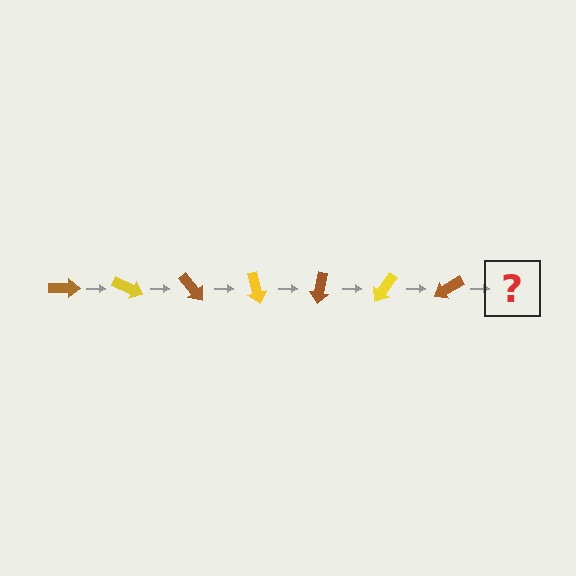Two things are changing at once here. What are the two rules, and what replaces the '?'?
The two rules are that it rotates 25 degrees each step and the color cycles through brown and yellow. The '?' should be a yellow arrow, rotated 175 degrees from the start.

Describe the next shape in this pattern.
It should be a yellow arrow, rotated 175 degrees from the start.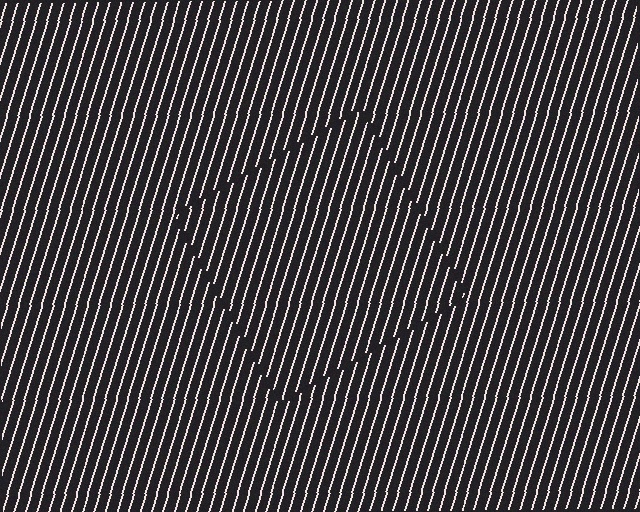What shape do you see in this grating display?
An illusory square. The interior of the shape contains the same grating, shifted by half a period — the contour is defined by the phase discontinuity where line-ends from the inner and outer gratings abut.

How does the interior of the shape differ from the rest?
The interior of the shape contains the same grating, shifted by half a period — the contour is defined by the phase discontinuity where line-ends from the inner and outer gratings abut.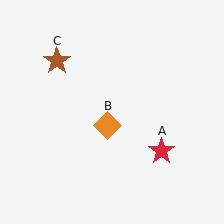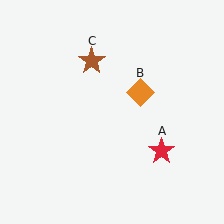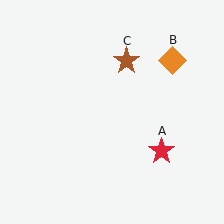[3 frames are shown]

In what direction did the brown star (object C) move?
The brown star (object C) moved right.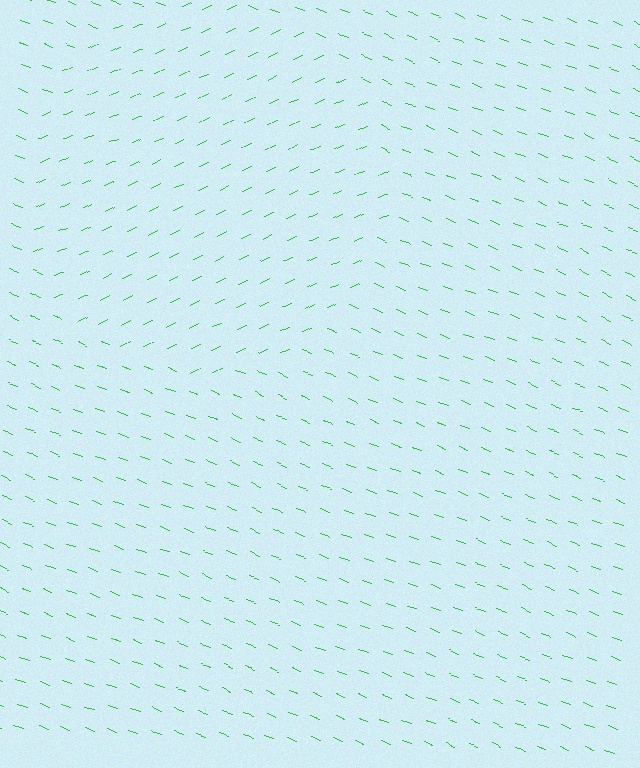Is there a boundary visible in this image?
Yes, there is a texture boundary formed by a change in line orientation.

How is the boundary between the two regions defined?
The boundary is defined purely by a change in line orientation (approximately 45 degrees difference). All lines are the same color and thickness.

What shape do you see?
I see a circle.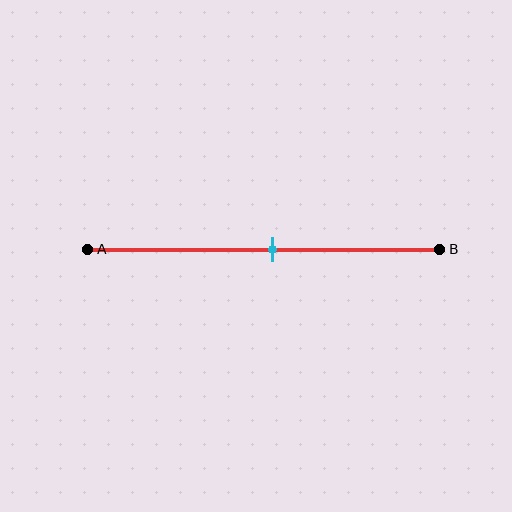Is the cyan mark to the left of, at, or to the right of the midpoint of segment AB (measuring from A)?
The cyan mark is approximately at the midpoint of segment AB.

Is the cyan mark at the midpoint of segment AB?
Yes, the mark is approximately at the midpoint.